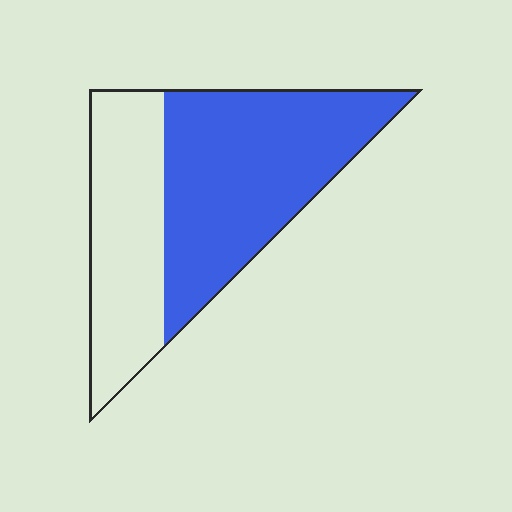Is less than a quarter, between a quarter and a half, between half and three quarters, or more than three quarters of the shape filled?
Between half and three quarters.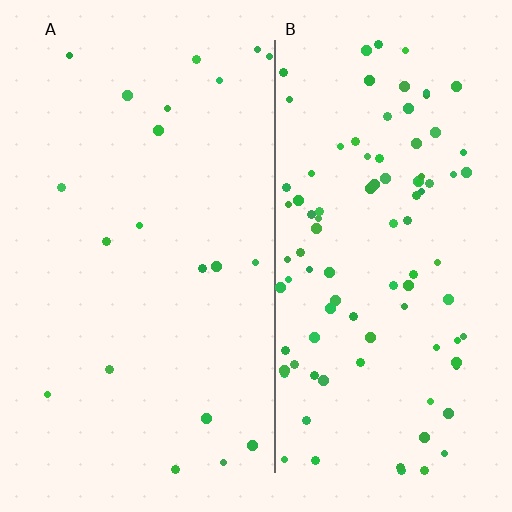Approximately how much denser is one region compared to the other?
Approximately 4.7× — region B over region A.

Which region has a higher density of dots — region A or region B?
B (the right).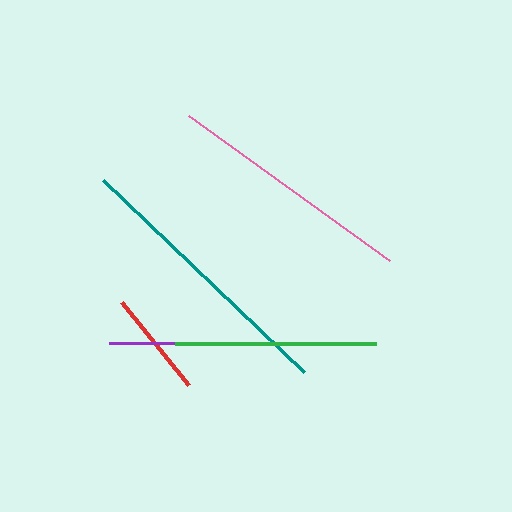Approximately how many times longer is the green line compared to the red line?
The green line is approximately 1.9 times the length of the red line.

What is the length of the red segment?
The red segment is approximately 107 pixels long.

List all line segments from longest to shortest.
From longest to shortest: teal, pink, green, red, purple.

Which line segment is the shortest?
The purple line is the shortest at approximately 72 pixels.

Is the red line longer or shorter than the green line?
The green line is longer than the red line.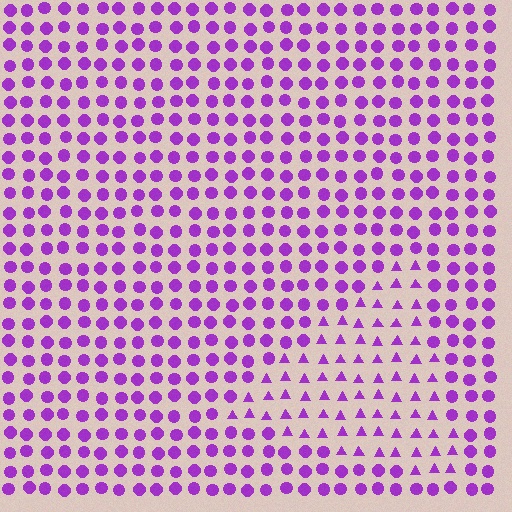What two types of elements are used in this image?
The image uses triangles inside the triangle region and circles outside it.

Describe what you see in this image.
The image is filled with small purple elements arranged in a uniform grid. A triangle-shaped region contains triangles, while the surrounding area contains circles. The boundary is defined purely by the change in element shape.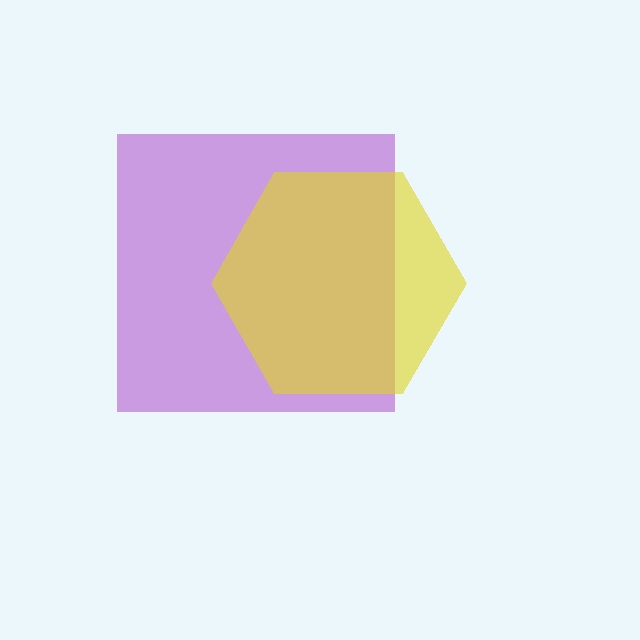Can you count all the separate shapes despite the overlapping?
Yes, there are 2 separate shapes.